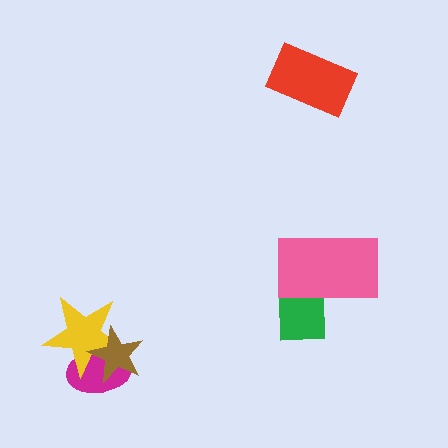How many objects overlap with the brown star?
2 objects overlap with the brown star.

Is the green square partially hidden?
Yes, it is partially covered by another shape.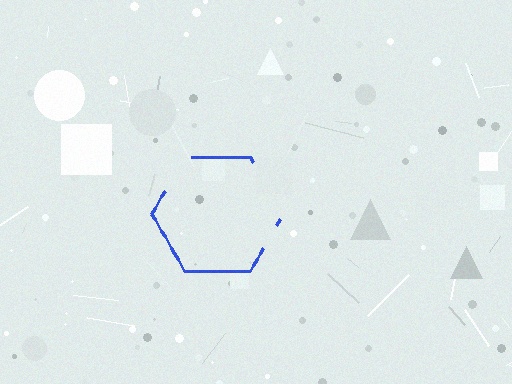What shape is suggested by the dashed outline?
The dashed outline suggests a hexagon.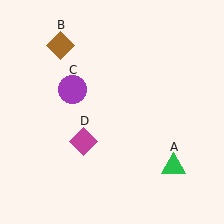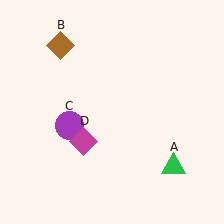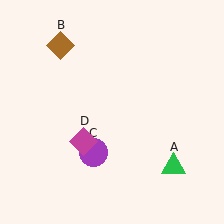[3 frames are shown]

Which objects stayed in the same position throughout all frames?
Green triangle (object A) and brown diamond (object B) and magenta diamond (object D) remained stationary.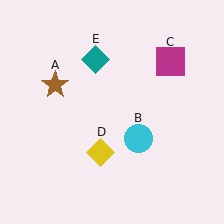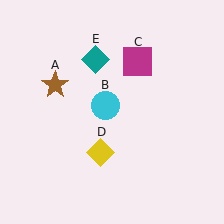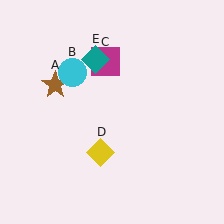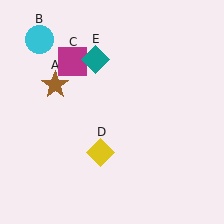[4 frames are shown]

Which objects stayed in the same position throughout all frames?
Brown star (object A) and yellow diamond (object D) and teal diamond (object E) remained stationary.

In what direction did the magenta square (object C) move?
The magenta square (object C) moved left.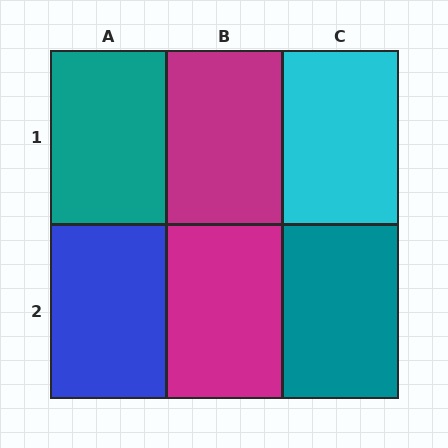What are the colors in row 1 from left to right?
Teal, magenta, cyan.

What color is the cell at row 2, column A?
Blue.